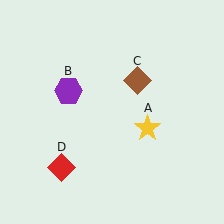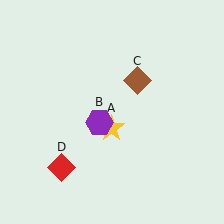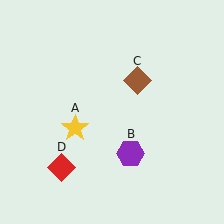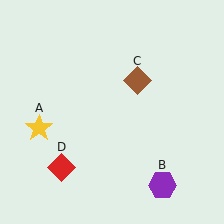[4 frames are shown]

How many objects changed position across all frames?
2 objects changed position: yellow star (object A), purple hexagon (object B).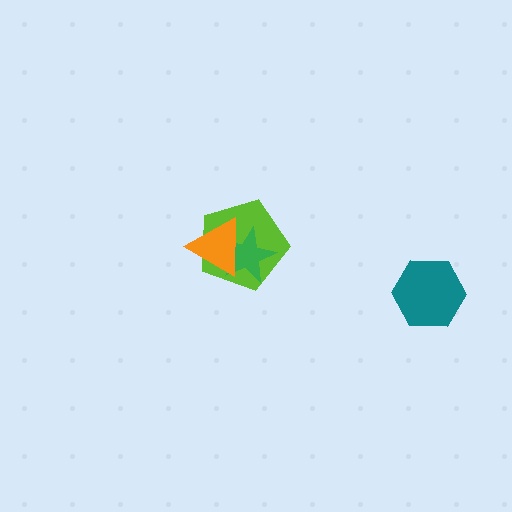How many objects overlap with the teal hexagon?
0 objects overlap with the teal hexagon.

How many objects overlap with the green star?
2 objects overlap with the green star.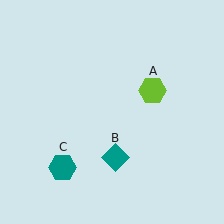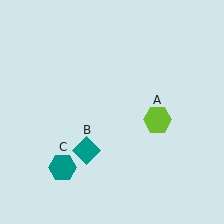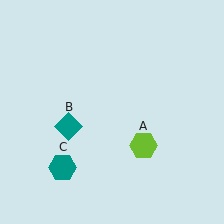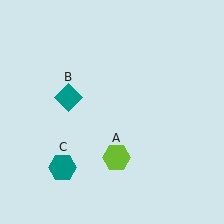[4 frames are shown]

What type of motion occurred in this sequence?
The lime hexagon (object A), teal diamond (object B) rotated clockwise around the center of the scene.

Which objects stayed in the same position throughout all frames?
Teal hexagon (object C) remained stationary.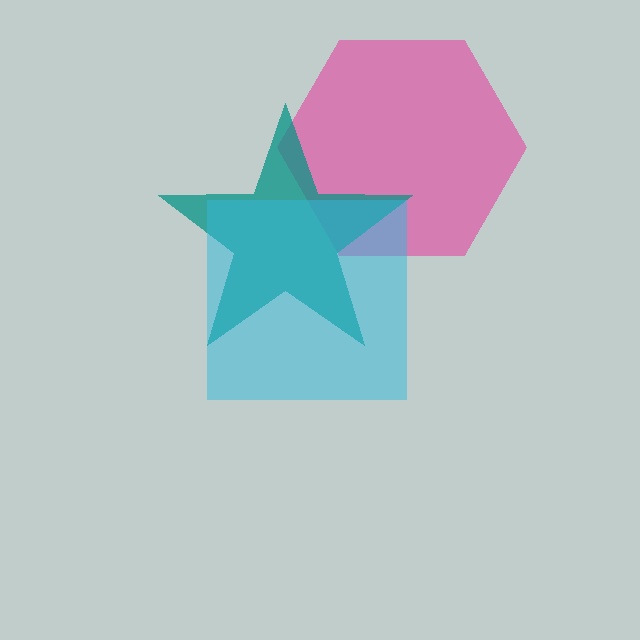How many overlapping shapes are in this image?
There are 3 overlapping shapes in the image.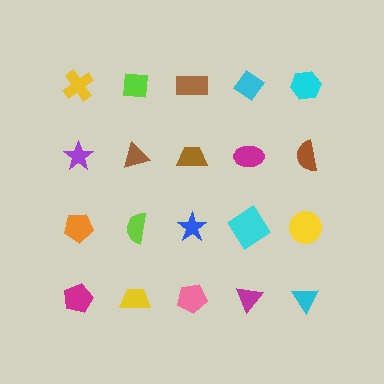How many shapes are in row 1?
5 shapes.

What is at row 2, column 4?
A magenta ellipse.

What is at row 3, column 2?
A lime semicircle.